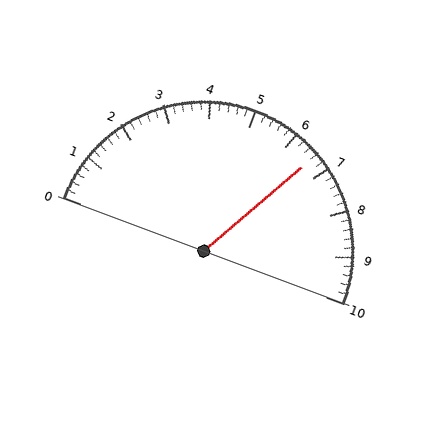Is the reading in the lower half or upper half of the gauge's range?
The reading is in the upper half of the range (0 to 10).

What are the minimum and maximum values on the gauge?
The gauge ranges from 0 to 10.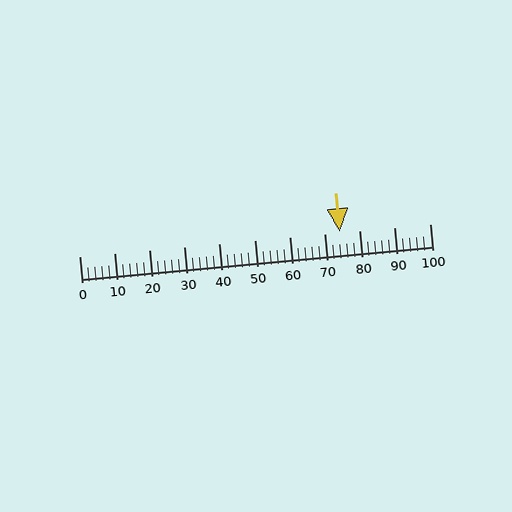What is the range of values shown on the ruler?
The ruler shows values from 0 to 100.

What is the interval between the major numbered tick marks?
The major tick marks are spaced 10 units apart.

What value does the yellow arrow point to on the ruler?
The yellow arrow points to approximately 74.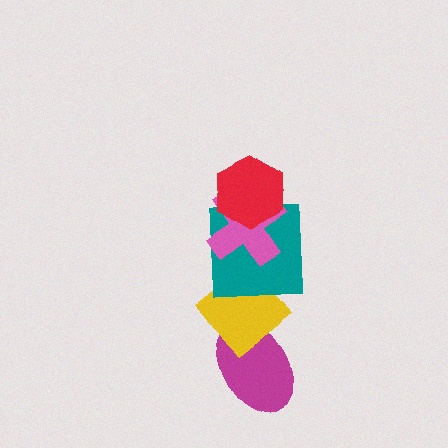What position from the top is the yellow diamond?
The yellow diamond is 4th from the top.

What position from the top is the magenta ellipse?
The magenta ellipse is 5th from the top.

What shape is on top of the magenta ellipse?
The yellow diamond is on top of the magenta ellipse.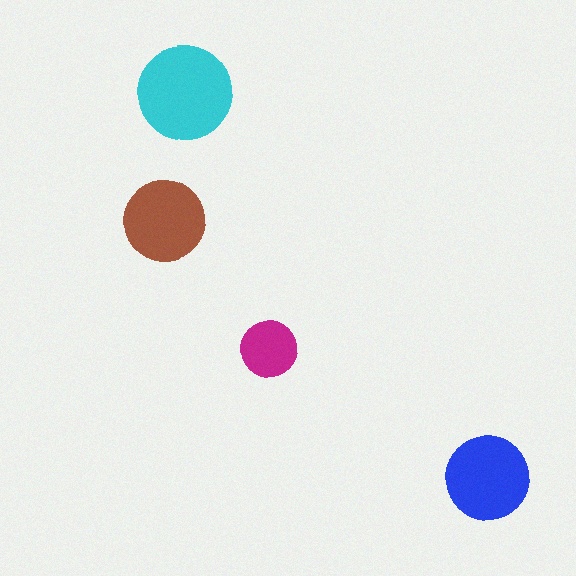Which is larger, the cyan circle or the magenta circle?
The cyan one.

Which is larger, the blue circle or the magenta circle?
The blue one.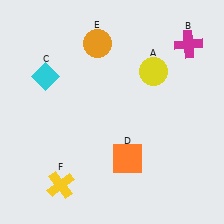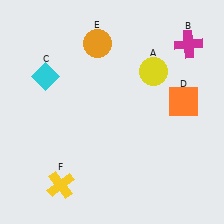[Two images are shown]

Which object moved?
The orange square (D) moved up.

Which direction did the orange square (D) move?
The orange square (D) moved up.